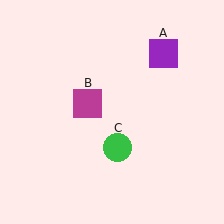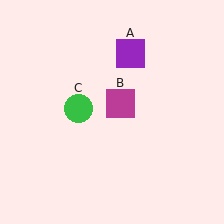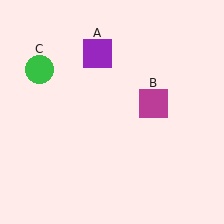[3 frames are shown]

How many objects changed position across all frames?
3 objects changed position: purple square (object A), magenta square (object B), green circle (object C).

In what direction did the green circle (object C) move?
The green circle (object C) moved up and to the left.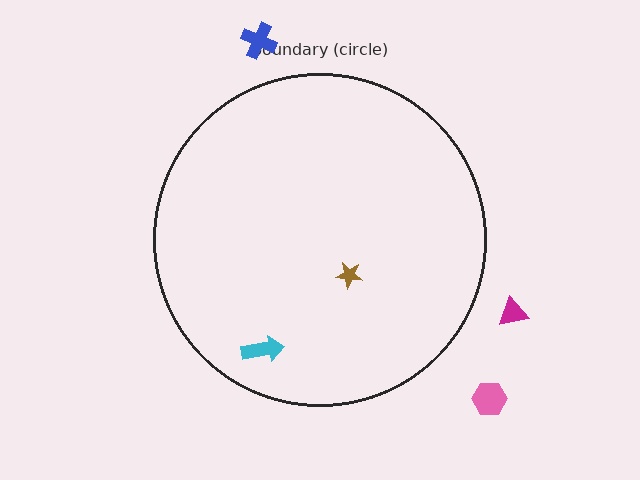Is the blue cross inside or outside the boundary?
Outside.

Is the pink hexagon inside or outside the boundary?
Outside.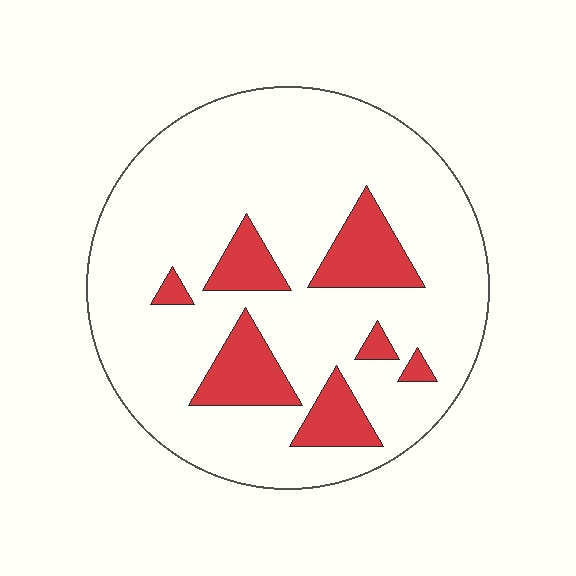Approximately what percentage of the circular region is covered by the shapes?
Approximately 15%.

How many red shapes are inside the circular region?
7.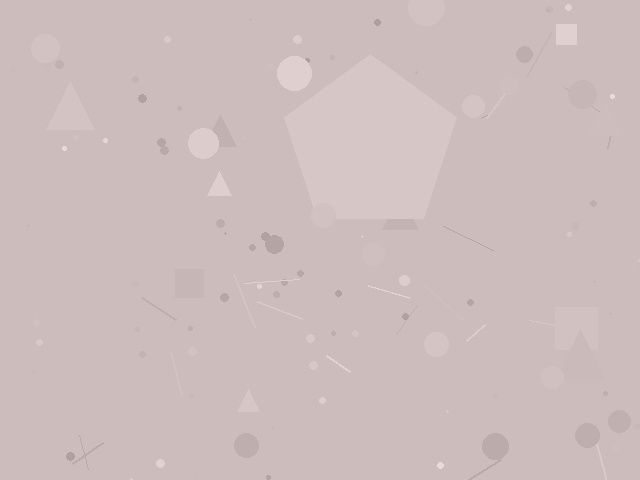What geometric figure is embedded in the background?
A pentagon is embedded in the background.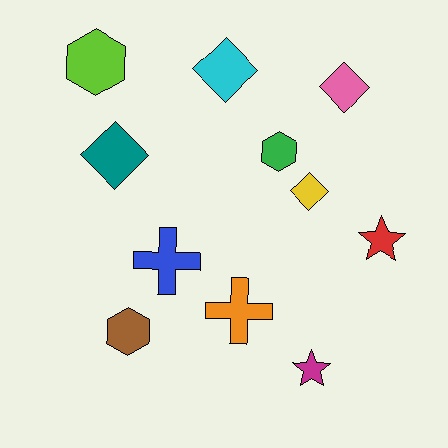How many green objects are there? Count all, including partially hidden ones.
There is 1 green object.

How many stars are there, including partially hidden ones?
There are 2 stars.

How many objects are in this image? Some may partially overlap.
There are 11 objects.